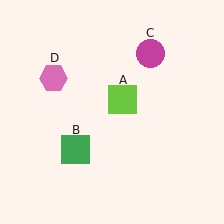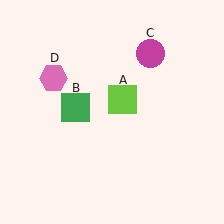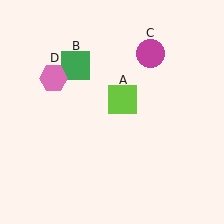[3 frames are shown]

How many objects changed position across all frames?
1 object changed position: green square (object B).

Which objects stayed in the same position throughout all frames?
Lime square (object A) and magenta circle (object C) and pink hexagon (object D) remained stationary.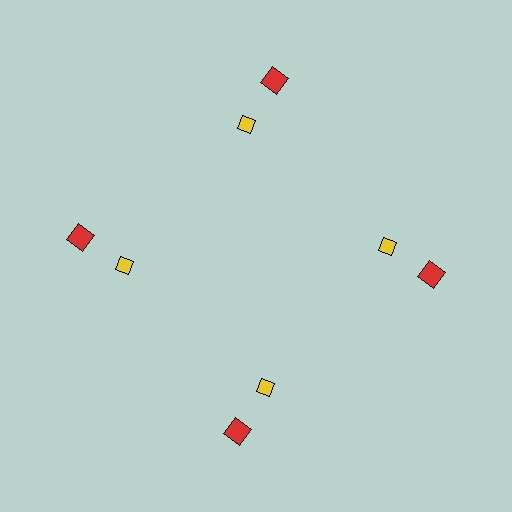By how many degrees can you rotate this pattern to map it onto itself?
The pattern maps onto itself every 90 degrees of rotation.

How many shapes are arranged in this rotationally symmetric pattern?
There are 8 shapes, arranged in 4 groups of 2.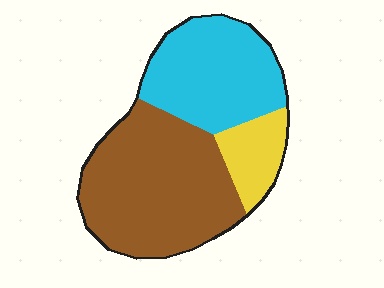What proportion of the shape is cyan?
Cyan covers around 35% of the shape.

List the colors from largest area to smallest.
From largest to smallest: brown, cyan, yellow.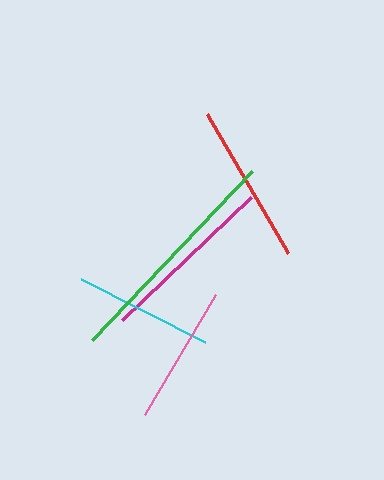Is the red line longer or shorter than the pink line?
The red line is longer than the pink line.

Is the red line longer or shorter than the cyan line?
The red line is longer than the cyan line.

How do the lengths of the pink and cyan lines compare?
The pink and cyan lines are approximately the same length.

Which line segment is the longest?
The green line is the longest at approximately 233 pixels.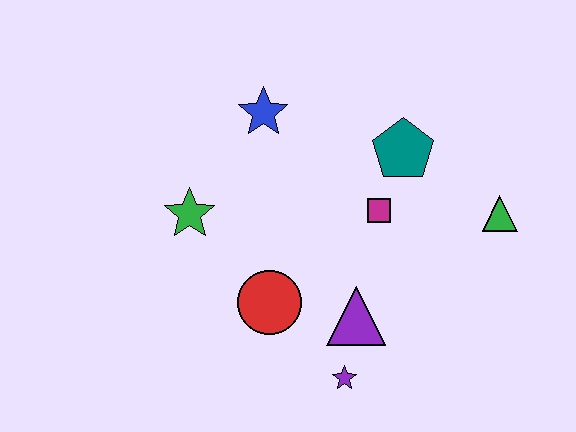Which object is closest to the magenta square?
The teal pentagon is closest to the magenta square.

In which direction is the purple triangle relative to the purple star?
The purple triangle is above the purple star.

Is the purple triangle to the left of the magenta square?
Yes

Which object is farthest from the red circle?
The green triangle is farthest from the red circle.